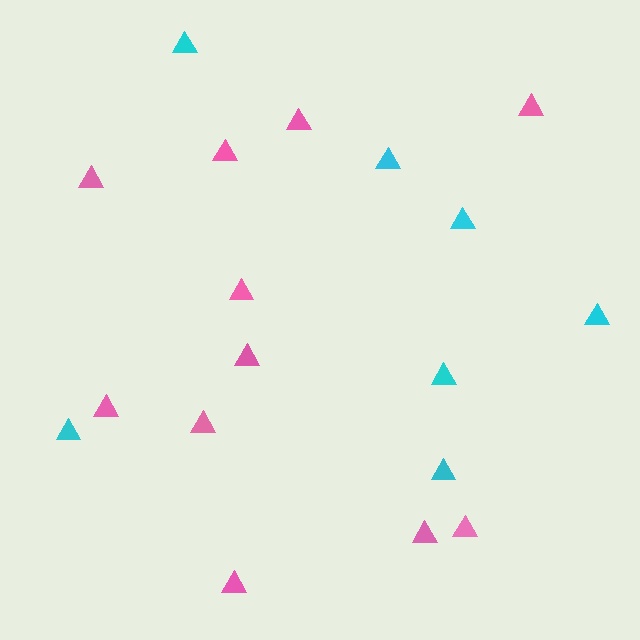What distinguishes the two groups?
There are 2 groups: one group of cyan triangles (7) and one group of pink triangles (11).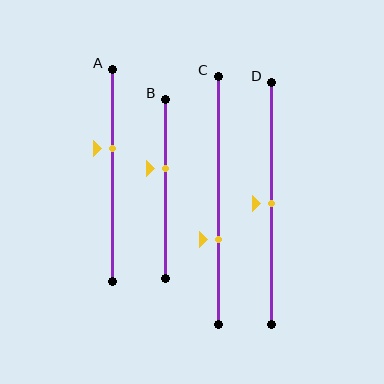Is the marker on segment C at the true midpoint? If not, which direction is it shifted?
No, the marker on segment C is shifted downward by about 16% of the segment length.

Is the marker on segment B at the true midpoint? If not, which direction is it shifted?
No, the marker on segment B is shifted upward by about 12% of the segment length.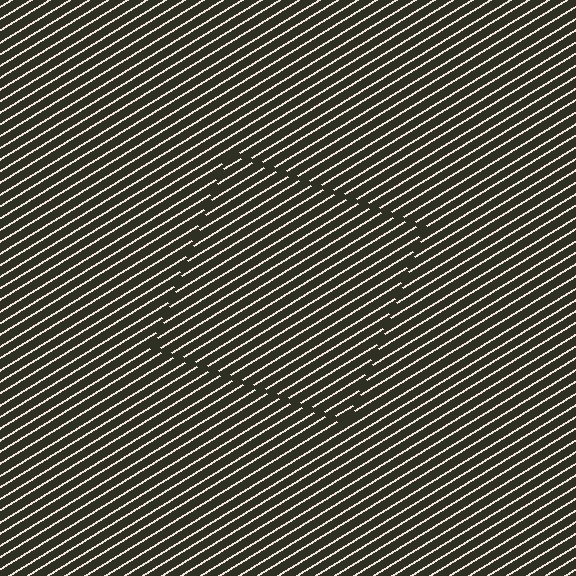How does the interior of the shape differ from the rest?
The interior of the shape contains the same grating, shifted by half a period — the contour is defined by the phase discontinuity where line-ends from the inner and outer gratings abut.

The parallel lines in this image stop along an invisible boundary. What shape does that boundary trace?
An illusory square. The interior of the shape contains the same grating, shifted by half a period — the contour is defined by the phase discontinuity where line-ends from the inner and outer gratings abut.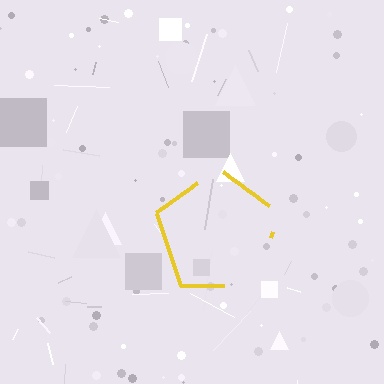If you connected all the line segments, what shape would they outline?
They would outline a pentagon.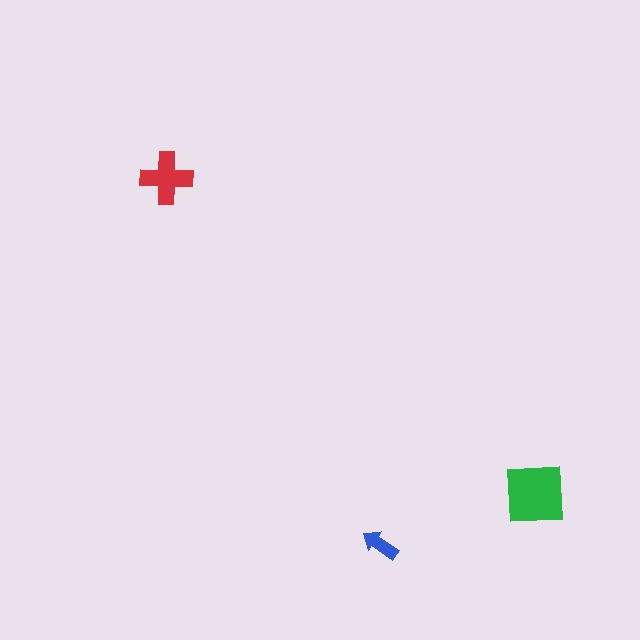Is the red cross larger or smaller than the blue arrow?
Larger.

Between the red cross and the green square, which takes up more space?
The green square.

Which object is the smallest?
The blue arrow.